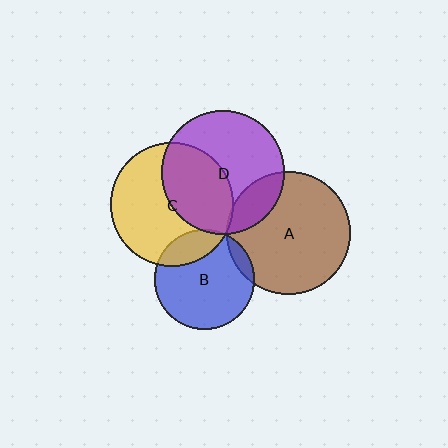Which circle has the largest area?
Circle C (yellow).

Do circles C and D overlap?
Yes.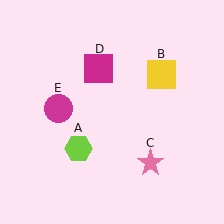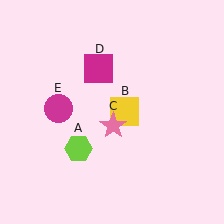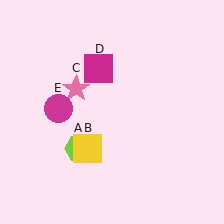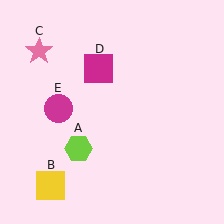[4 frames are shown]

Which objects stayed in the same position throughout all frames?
Lime hexagon (object A) and magenta square (object D) and magenta circle (object E) remained stationary.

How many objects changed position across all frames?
2 objects changed position: yellow square (object B), pink star (object C).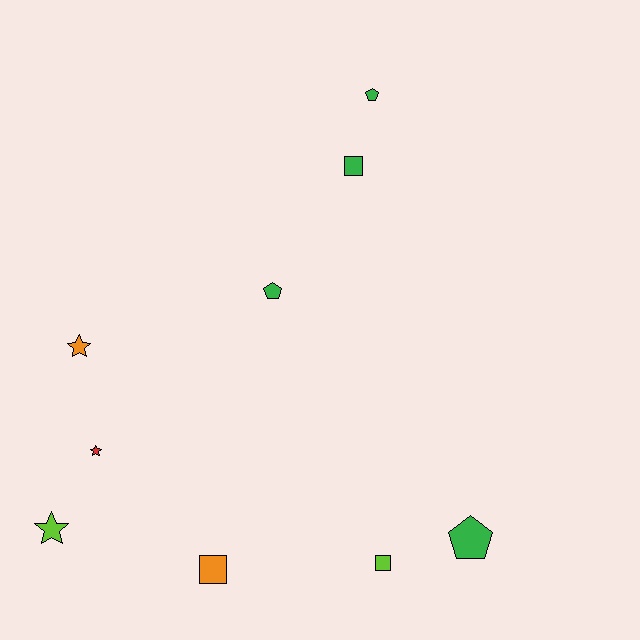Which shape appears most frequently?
Pentagon, with 3 objects.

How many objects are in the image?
There are 9 objects.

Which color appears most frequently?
Green, with 4 objects.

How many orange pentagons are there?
There are no orange pentagons.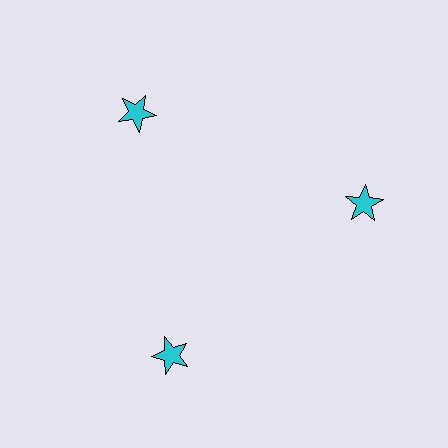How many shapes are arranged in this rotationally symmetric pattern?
There are 3 shapes, arranged in 3 groups of 1.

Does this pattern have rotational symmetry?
Yes, this pattern has 3-fold rotational symmetry. It looks the same after rotating 120 degrees around the center.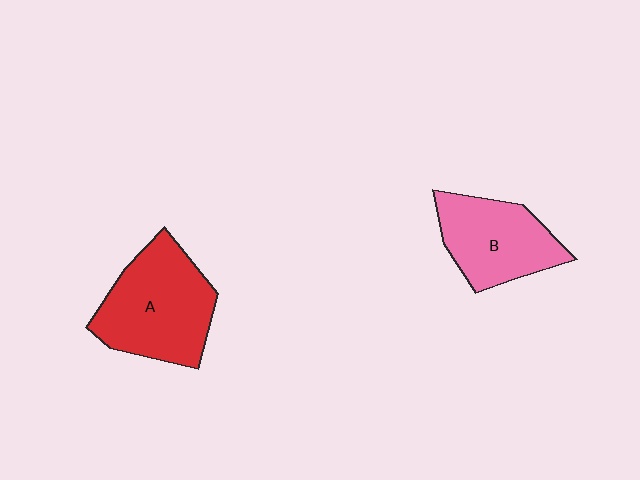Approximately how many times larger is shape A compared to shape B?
Approximately 1.3 times.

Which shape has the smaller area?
Shape B (pink).